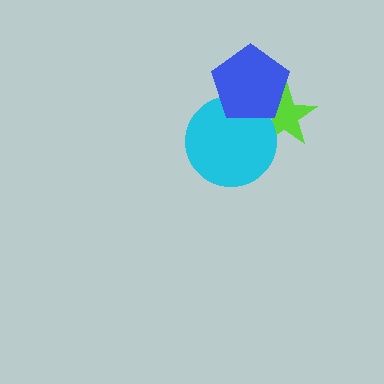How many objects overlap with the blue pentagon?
2 objects overlap with the blue pentagon.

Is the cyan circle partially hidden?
Yes, it is partially covered by another shape.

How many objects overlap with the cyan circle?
2 objects overlap with the cyan circle.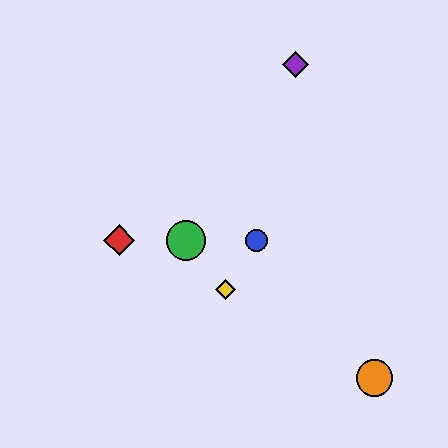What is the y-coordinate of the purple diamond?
The purple diamond is at y≈65.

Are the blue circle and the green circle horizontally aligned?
Yes, both are at y≈240.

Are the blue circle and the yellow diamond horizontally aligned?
No, the blue circle is at y≈240 and the yellow diamond is at y≈290.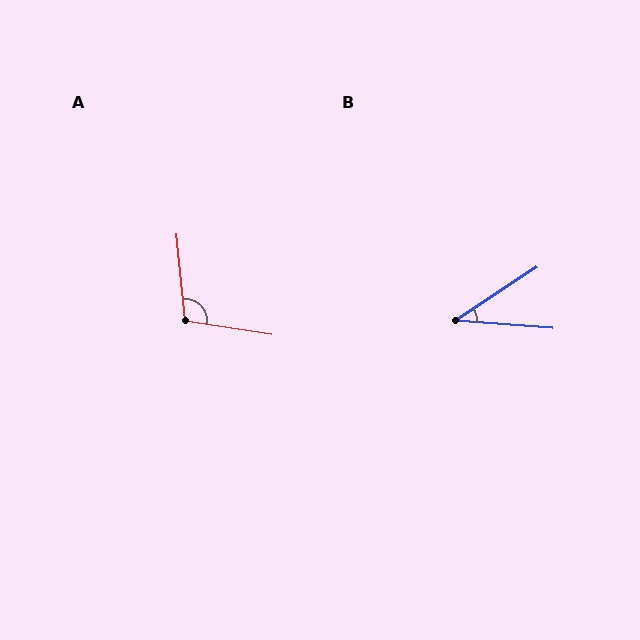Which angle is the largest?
A, at approximately 105 degrees.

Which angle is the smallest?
B, at approximately 38 degrees.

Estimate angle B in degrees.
Approximately 38 degrees.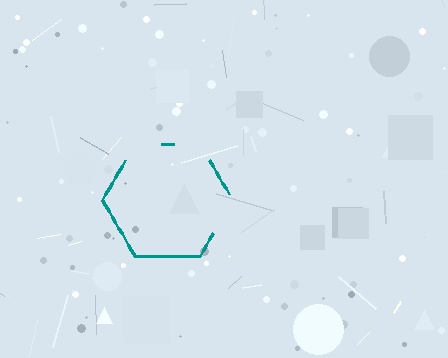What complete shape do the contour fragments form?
The contour fragments form a hexagon.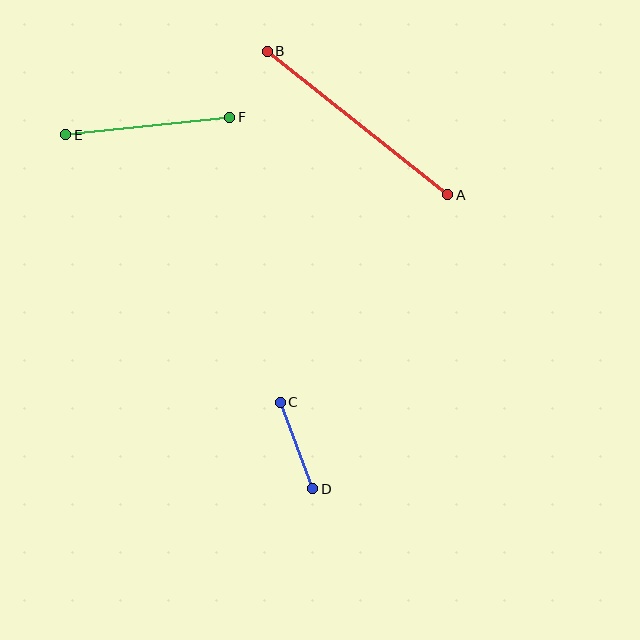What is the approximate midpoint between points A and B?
The midpoint is at approximately (358, 123) pixels.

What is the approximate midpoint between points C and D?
The midpoint is at approximately (297, 445) pixels.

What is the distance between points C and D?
The distance is approximately 93 pixels.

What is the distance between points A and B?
The distance is approximately 231 pixels.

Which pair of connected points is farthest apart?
Points A and B are farthest apart.